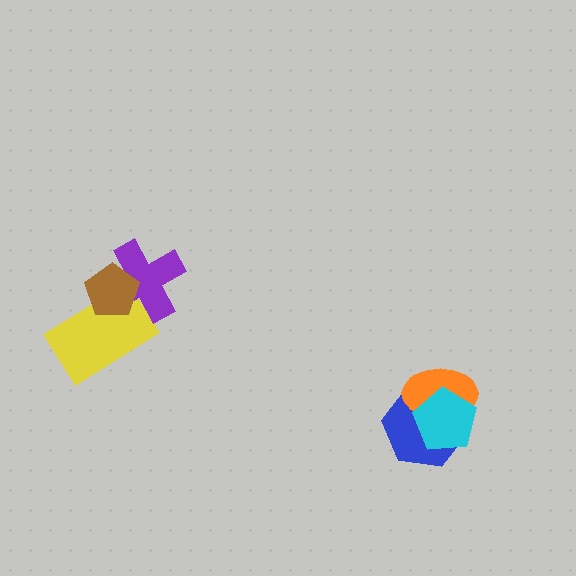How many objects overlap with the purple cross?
2 objects overlap with the purple cross.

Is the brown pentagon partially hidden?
No, no other shape covers it.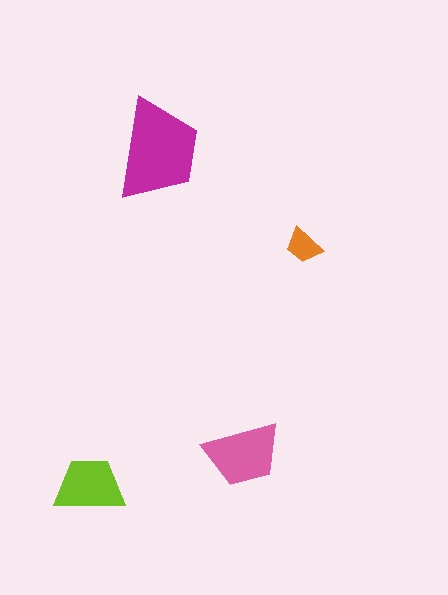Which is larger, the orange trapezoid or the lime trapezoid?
The lime one.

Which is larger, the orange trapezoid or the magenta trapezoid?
The magenta one.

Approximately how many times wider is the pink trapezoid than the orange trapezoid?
About 2 times wider.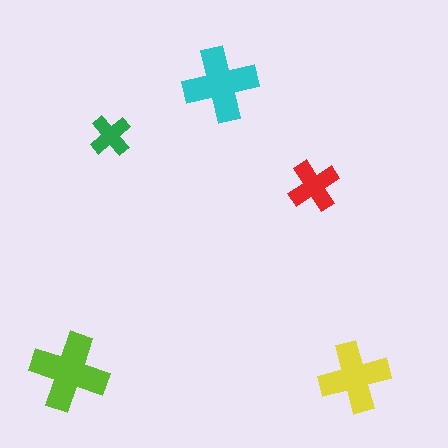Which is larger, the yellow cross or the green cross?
The yellow one.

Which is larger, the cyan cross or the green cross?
The cyan one.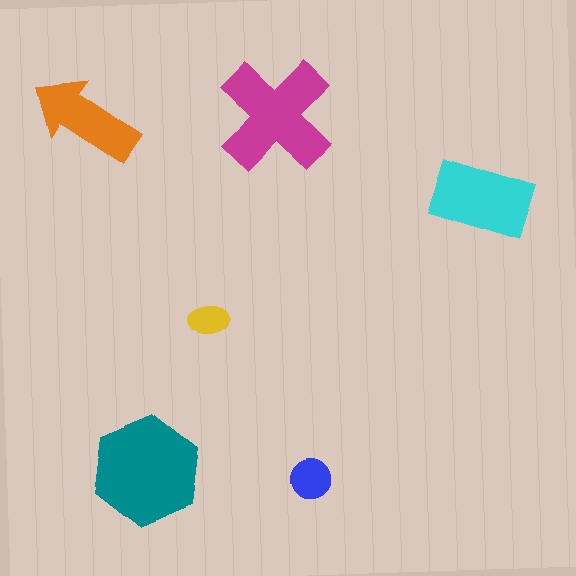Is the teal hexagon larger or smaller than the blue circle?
Larger.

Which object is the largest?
The teal hexagon.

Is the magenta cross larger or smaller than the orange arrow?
Larger.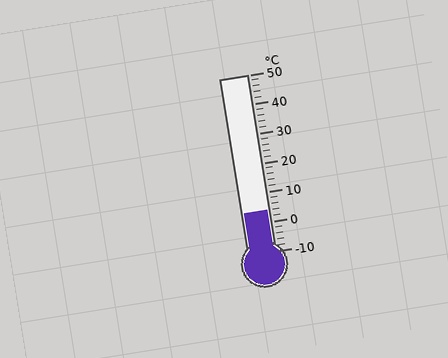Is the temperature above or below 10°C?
The temperature is below 10°C.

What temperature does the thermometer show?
The thermometer shows approximately 4°C.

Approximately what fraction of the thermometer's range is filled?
The thermometer is filled to approximately 25% of its range.